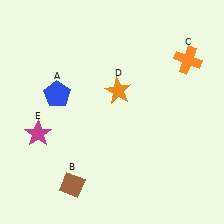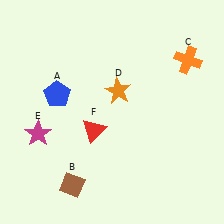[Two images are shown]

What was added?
A red triangle (F) was added in Image 2.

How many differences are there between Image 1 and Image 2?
There is 1 difference between the two images.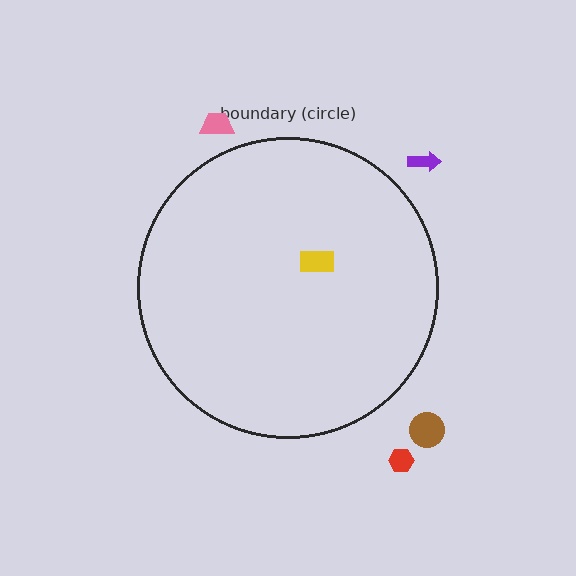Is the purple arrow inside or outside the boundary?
Outside.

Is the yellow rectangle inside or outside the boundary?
Inside.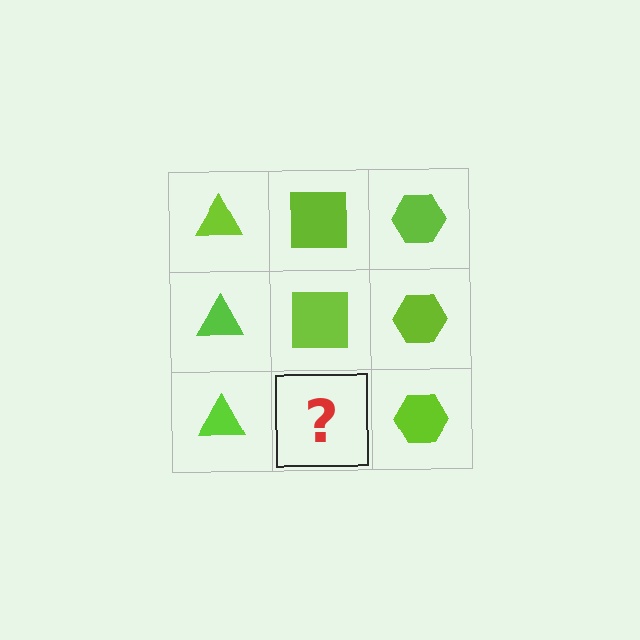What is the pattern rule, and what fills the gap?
The rule is that each column has a consistent shape. The gap should be filled with a lime square.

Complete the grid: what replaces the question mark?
The question mark should be replaced with a lime square.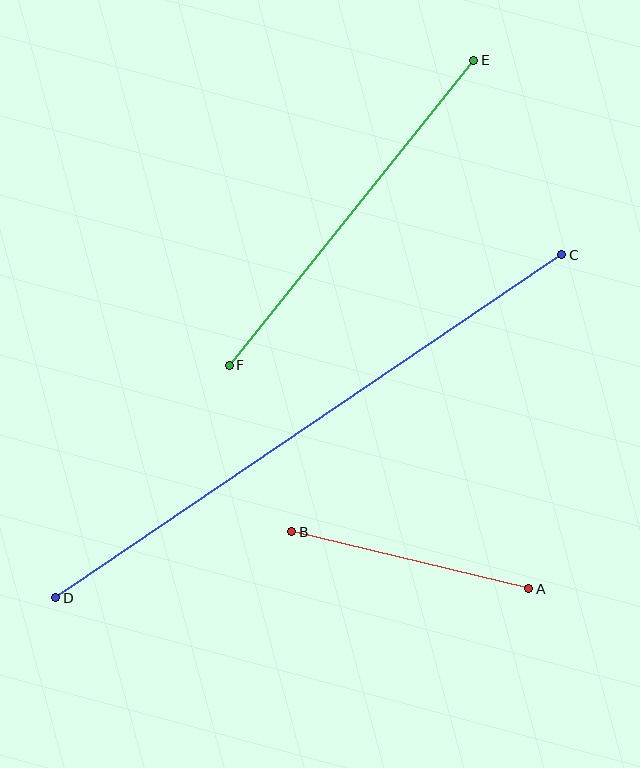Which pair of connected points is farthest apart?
Points C and D are farthest apart.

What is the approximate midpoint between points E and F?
The midpoint is at approximately (351, 213) pixels.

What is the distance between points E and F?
The distance is approximately 391 pixels.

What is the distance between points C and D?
The distance is approximately 611 pixels.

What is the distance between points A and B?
The distance is approximately 244 pixels.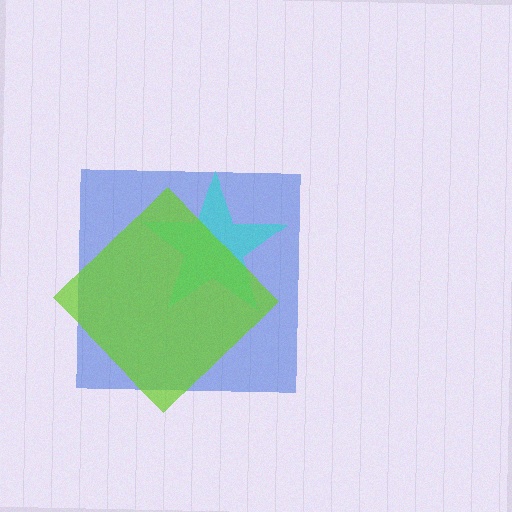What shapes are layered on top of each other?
The layered shapes are: a blue square, a cyan star, a lime diamond.